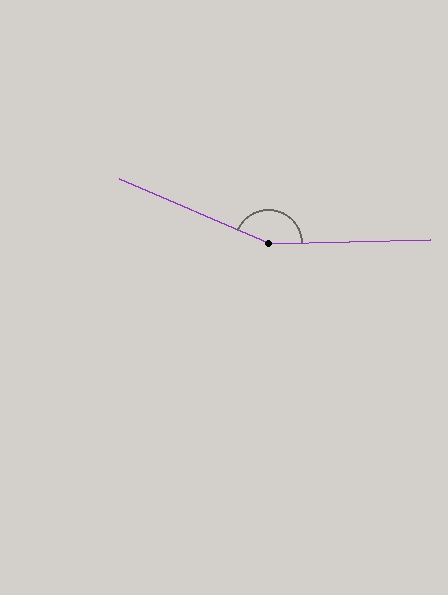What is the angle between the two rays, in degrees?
Approximately 155 degrees.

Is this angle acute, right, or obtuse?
It is obtuse.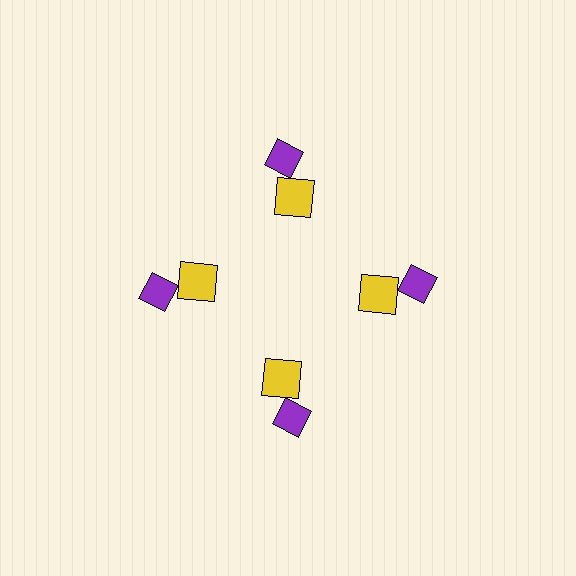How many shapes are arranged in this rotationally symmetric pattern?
There are 8 shapes, arranged in 4 groups of 2.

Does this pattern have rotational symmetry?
Yes, this pattern has 4-fold rotational symmetry. It looks the same after rotating 90 degrees around the center.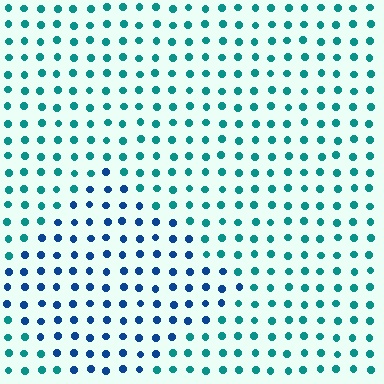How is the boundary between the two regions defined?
The boundary is defined purely by a slight shift in hue (about 39 degrees). Spacing, size, and orientation are identical on both sides.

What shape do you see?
I see a diamond.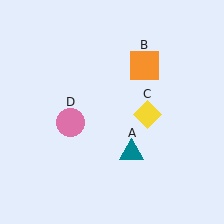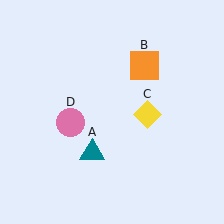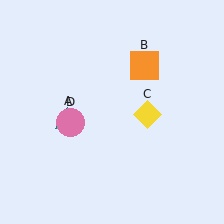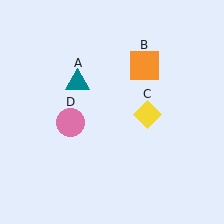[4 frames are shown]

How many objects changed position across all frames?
1 object changed position: teal triangle (object A).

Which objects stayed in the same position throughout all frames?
Orange square (object B) and yellow diamond (object C) and pink circle (object D) remained stationary.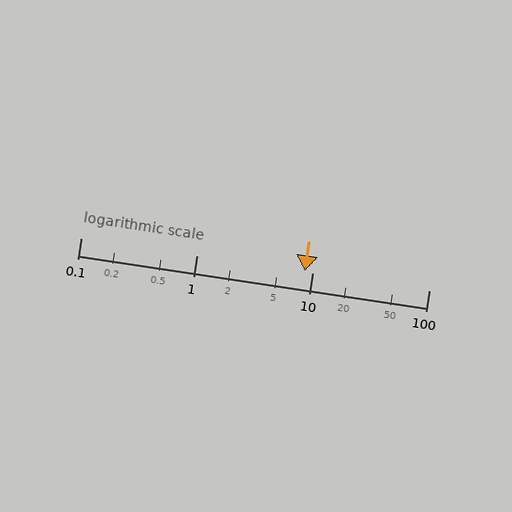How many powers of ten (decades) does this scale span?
The scale spans 3 decades, from 0.1 to 100.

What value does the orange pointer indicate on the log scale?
The pointer indicates approximately 8.5.